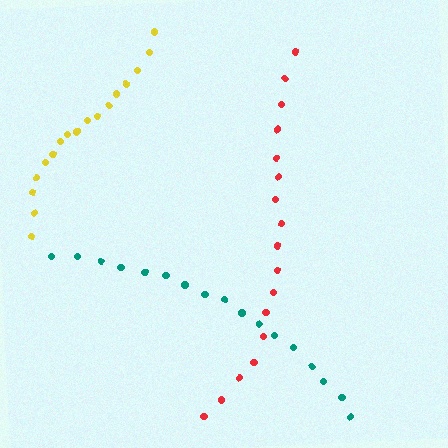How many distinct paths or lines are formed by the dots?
There are 3 distinct paths.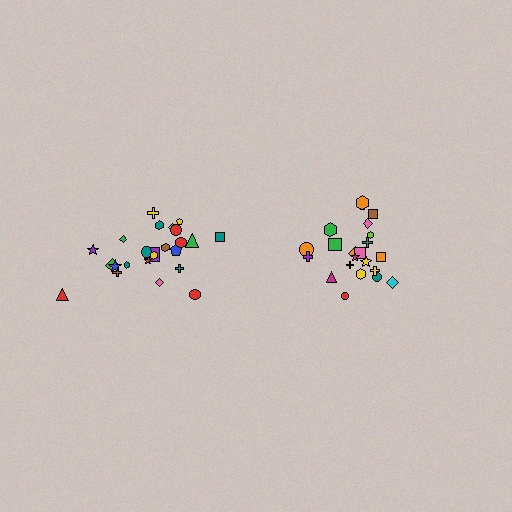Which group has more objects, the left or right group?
The left group.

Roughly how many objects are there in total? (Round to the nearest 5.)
Roughly 45 objects in total.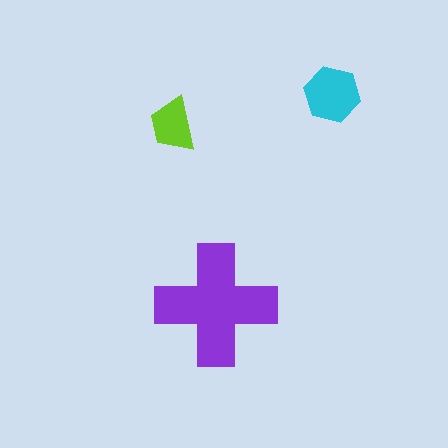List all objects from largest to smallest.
The purple cross, the cyan hexagon, the lime trapezoid.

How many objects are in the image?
There are 3 objects in the image.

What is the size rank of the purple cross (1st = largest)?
1st.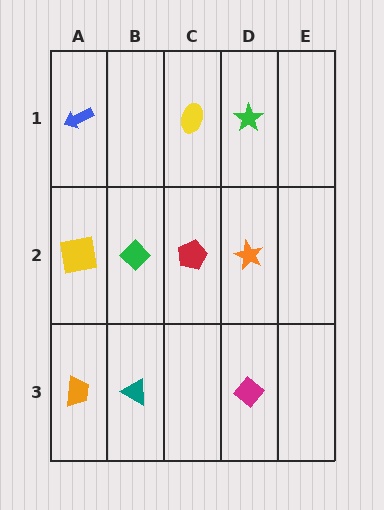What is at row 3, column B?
A teal triangle.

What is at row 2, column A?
A yellow square.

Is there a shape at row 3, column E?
No, that cell is empty.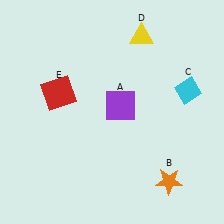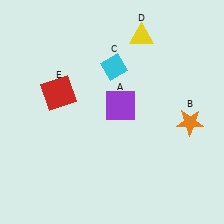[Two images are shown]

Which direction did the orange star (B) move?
The orange star (B) moved up.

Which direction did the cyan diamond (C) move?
The cyan diamond (C) moved left.